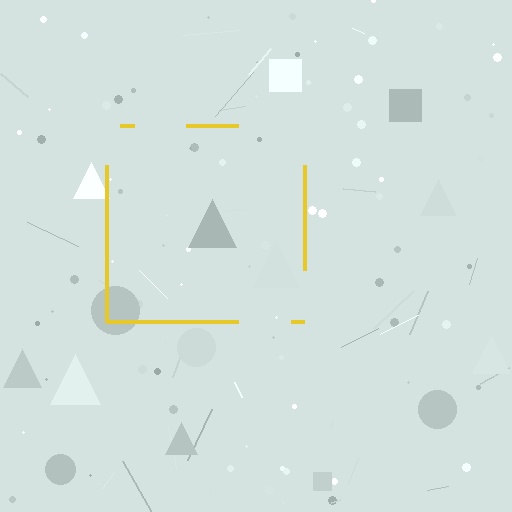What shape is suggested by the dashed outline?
The dashed outline suggests a square.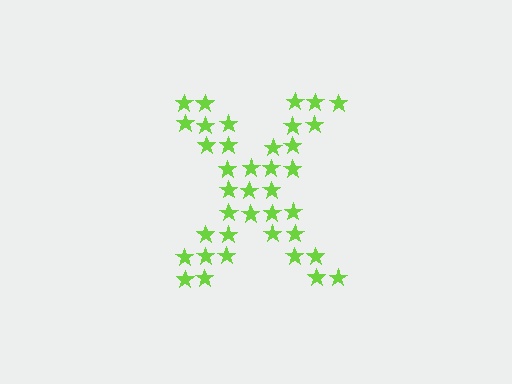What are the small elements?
The small elements are stars.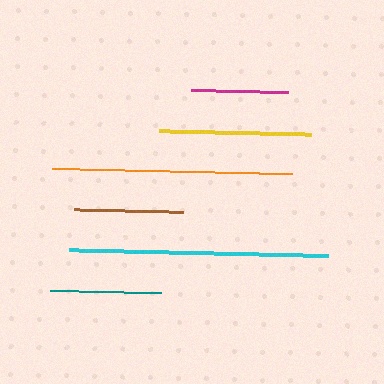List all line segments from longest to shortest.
From longest to shortest: cyan, orange, yellow, teal, brown, magenta.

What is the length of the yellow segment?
The yellow segment is approximately 151 pixels long.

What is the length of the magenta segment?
The magenta segment is approximately 97 pixels long.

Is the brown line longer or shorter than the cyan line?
The cyan line is longer than the brown line.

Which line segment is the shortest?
The magenta line is the shortest at approximately 97 pixels.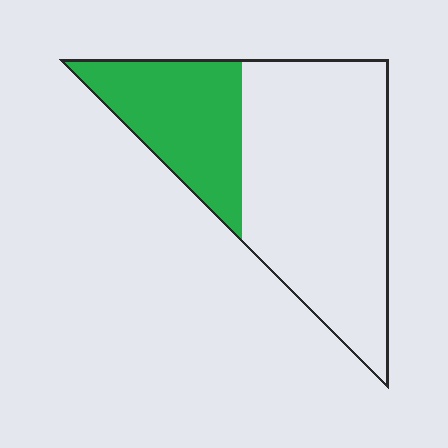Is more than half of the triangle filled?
No.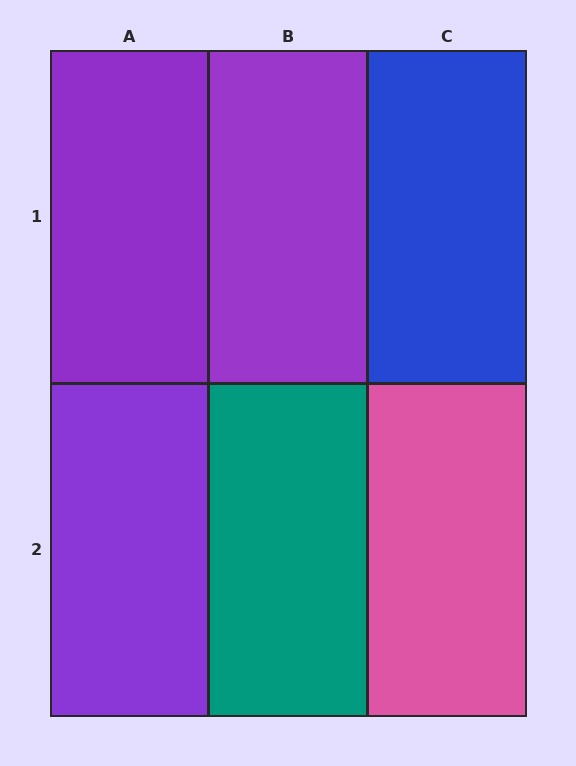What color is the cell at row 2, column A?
Purple.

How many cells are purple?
3 cells are purple.